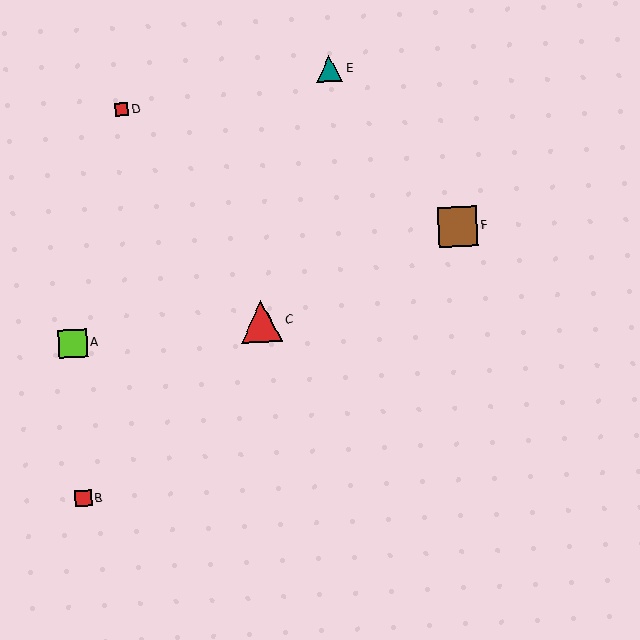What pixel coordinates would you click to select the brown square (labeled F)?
Click at (458, 227) to select the brown square F.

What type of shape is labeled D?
Shape D is a red square.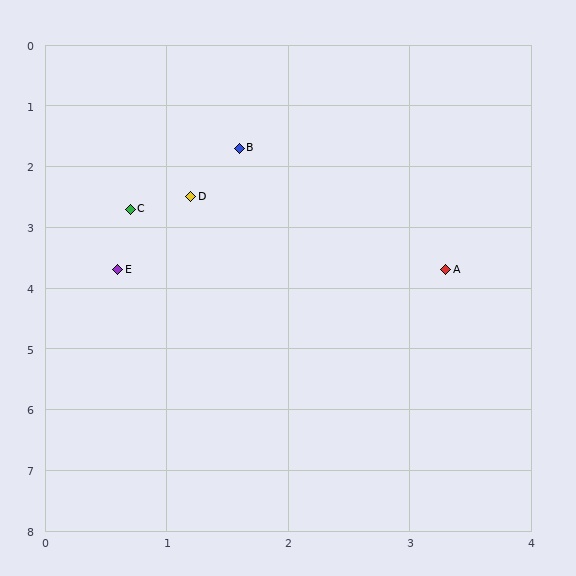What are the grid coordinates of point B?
Point B is at approximately (1.6, 1.7).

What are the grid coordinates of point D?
Point D is at approximately (1.2, 2.5).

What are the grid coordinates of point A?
Point A is at approximately (3.3, 3.7).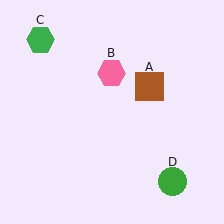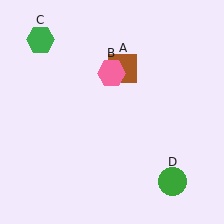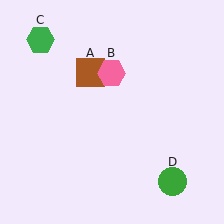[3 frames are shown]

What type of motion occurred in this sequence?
The brown square (object A) rotated counterclockwise around the center of the scene.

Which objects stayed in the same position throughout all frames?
Pink hexagon (object B) and green hexagon (object C) and green circle (object D) remained stationary.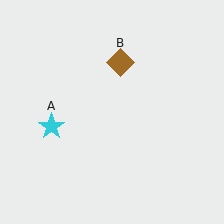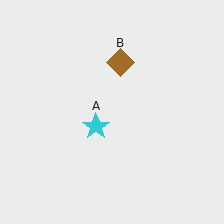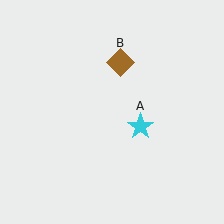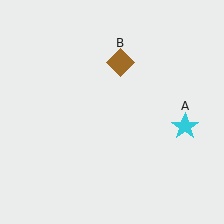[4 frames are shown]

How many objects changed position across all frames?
1 object changed position: cyan star (object A).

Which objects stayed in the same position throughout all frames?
Brown diamond (object B) remained stationary.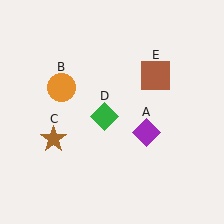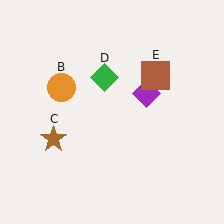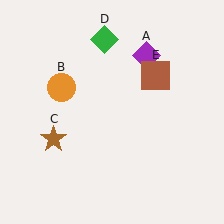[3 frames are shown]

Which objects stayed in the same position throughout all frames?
Orange circle (object B) and brown star (object C) and brown square (object E) remained stationary.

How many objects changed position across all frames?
2 objects changed position: purple diamond (object A), green diamond (object D).